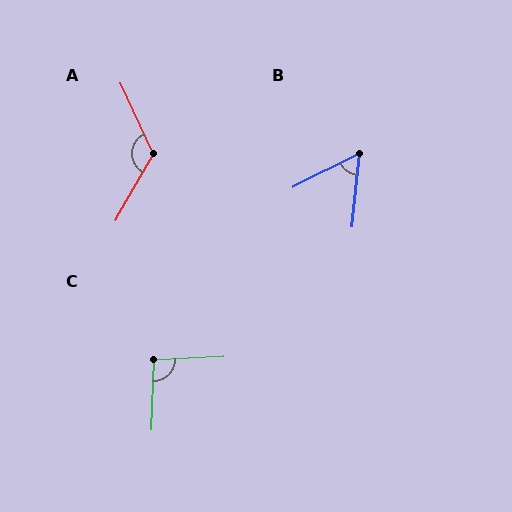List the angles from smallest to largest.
B (58°), C (95°), A (126°).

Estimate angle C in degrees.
Approximately 95 degrees.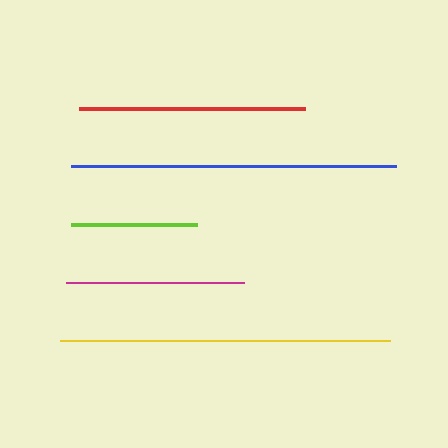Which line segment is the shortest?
The lime line is the shortest at approximately 126 pixels.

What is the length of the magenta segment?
The magenta segment is approximately 178 pixels long.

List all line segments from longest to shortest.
From longest to shortest: yellow, blue, red, magenta, lime.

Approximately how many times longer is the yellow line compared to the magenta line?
The yellow line is approximately 1.9 times the length of the magenta line.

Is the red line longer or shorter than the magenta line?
The red line is longer than the magenta line.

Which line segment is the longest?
The yellow line is the longest at approximately 331 pixels.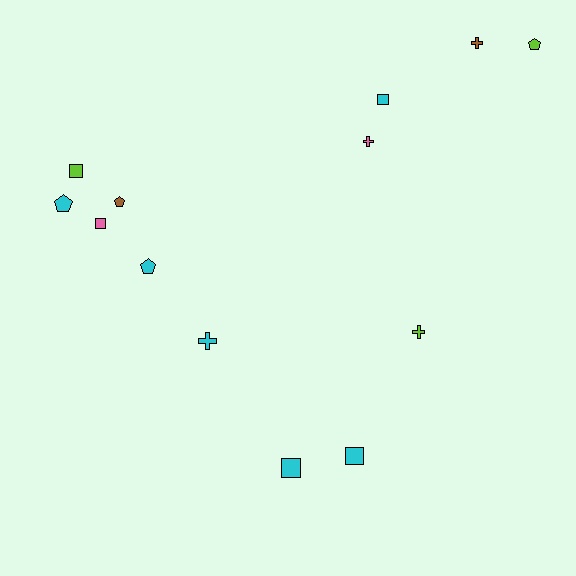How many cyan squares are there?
There are 3 cyan squares.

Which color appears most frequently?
Cyan, with 6 objects.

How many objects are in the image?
There are 13 objects.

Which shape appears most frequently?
Square, with 5 objects.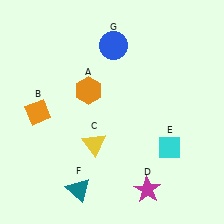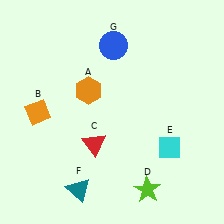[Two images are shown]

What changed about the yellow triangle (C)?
In Image 1, C is yellow. In Image 2, it changed to red.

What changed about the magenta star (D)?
In Image 1, D is magenta. In Image 2, it changed to lime.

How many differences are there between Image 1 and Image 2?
There are 2 differences between the two images.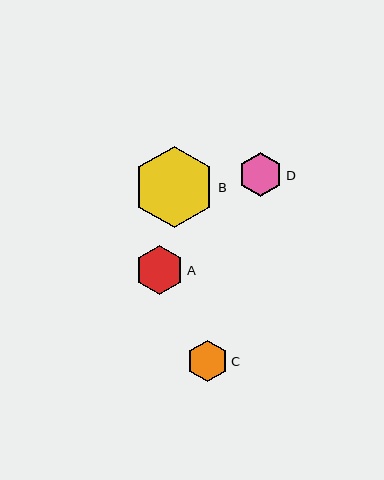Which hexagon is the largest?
Hexagon B is the largest with a size of approximately 81 pixels.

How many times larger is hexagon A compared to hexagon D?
Hexagon A is approximately 1.1 times the size of hexagon D.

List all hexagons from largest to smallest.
From largest to smallest: B, A, D, C.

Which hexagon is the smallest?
Hexagon C is the smallest with a size of approximately 42 pixels.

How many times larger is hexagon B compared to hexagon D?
Hexagon B is approximately 1.9 times the size of hexagon D.